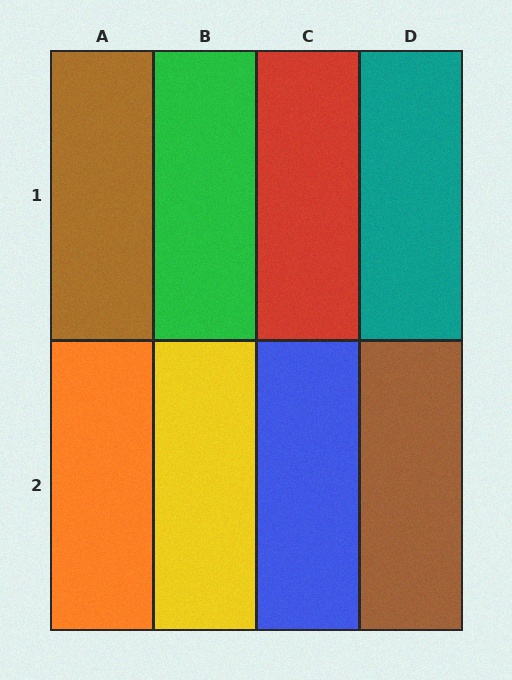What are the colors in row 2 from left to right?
Orange, yellow, blue, brown.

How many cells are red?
1 cell is red.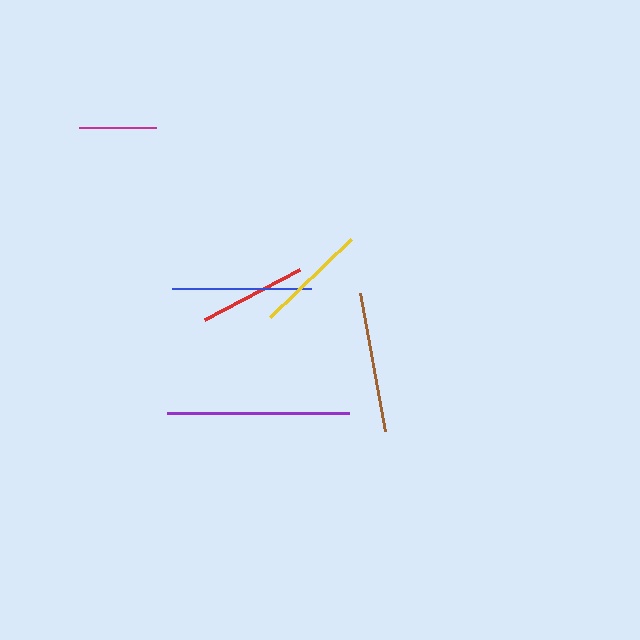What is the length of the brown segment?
The brown segment is approximately 141 pixels long.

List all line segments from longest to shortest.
From longest to shortest: purple, brown, blue, yellow, red, magenta.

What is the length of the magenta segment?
The magenta segment is approximately 78 pixels long.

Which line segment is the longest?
The purple line is the longest at approximately 182 pixels.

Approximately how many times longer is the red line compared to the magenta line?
The red line is approximately 1.4 times the length of the magenta line.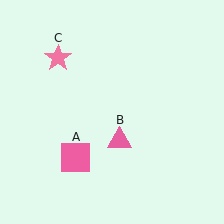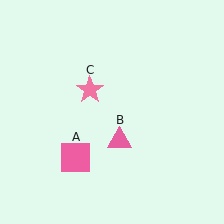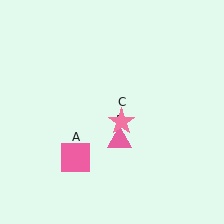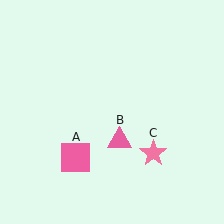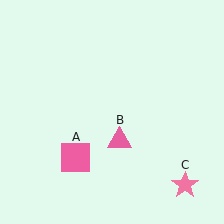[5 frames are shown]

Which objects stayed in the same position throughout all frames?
Pink square (object A) and pink triangle (object B) remained stationary.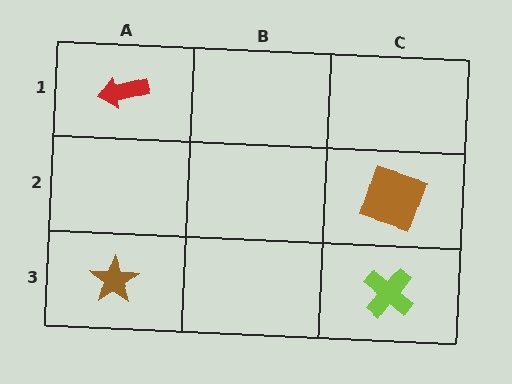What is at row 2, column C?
A brown square.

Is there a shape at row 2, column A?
No, that cell is empty.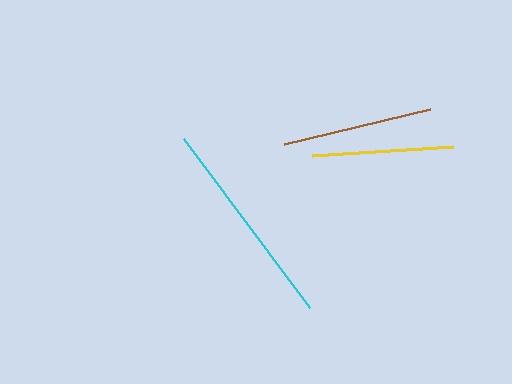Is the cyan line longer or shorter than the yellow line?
The cyan line is longer than the yellow line.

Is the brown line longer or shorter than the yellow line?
The brown line is longer than the yellow line.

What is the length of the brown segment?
The brown segment is approximately 151 pixels long.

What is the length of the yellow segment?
The yellow segment is approximately 141 pixels long.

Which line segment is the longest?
The cyan line is the longest at approximately 211 pixels.